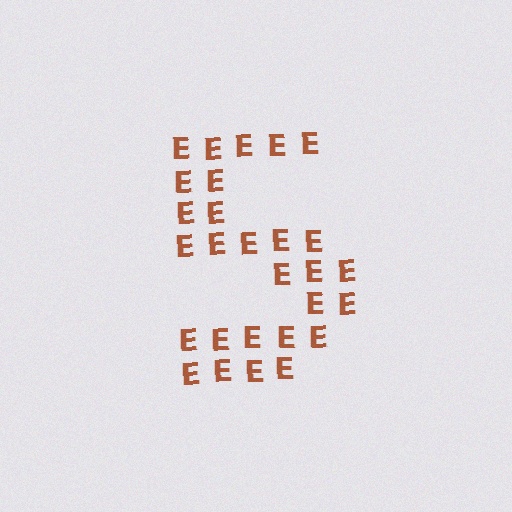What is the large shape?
The large shape is the digit 5.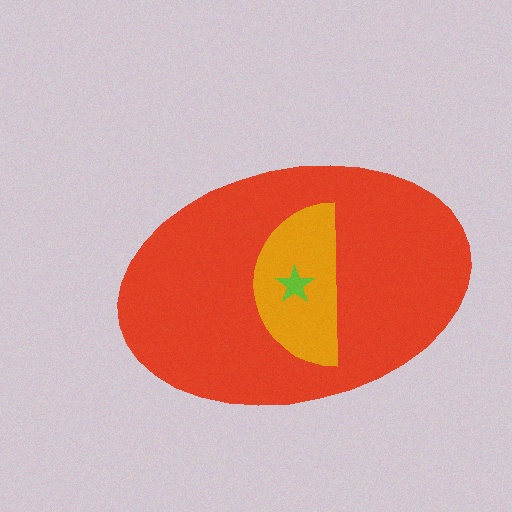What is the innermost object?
The lime star.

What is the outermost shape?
The red ellipse.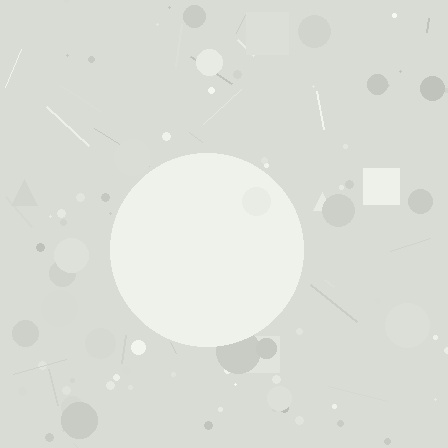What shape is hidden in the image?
A circle is hidden in the image.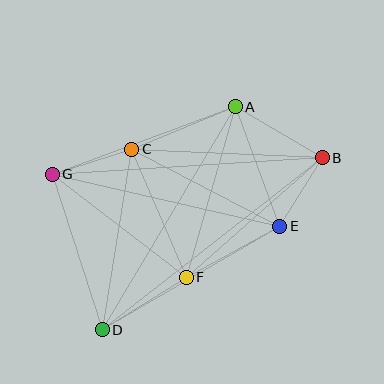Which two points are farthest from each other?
Points B and D are farthest from each other.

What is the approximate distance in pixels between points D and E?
The distance between D and E is approximately 206 pixels.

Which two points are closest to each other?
Points B and E are closest to each other.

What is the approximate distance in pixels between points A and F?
The distance between A and F is approximately 177 pixels.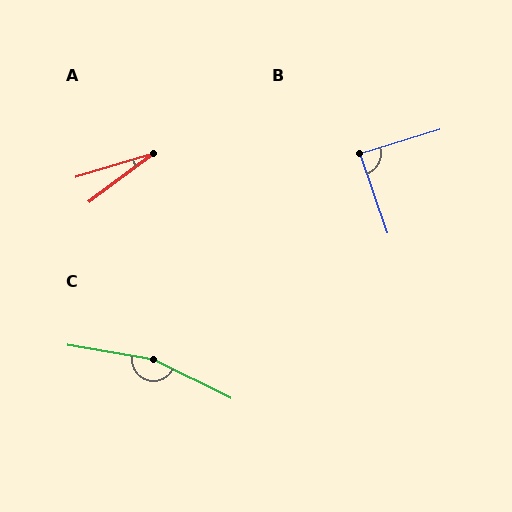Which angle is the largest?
C, at approximately 163 degrees.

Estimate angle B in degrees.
Approximately 88 degrees.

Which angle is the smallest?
A, at approximately 19 degrees.